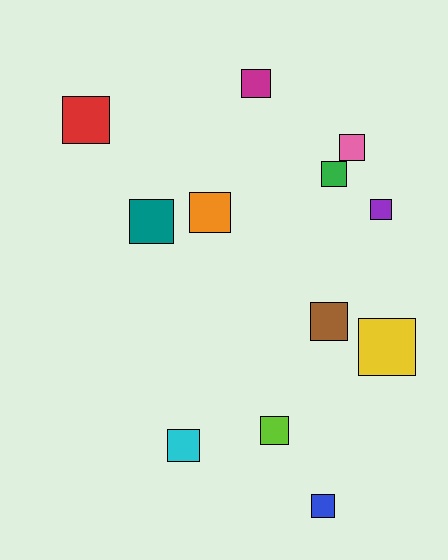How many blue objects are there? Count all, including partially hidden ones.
There is 1 blue object.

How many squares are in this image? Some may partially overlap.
There are 12 squares.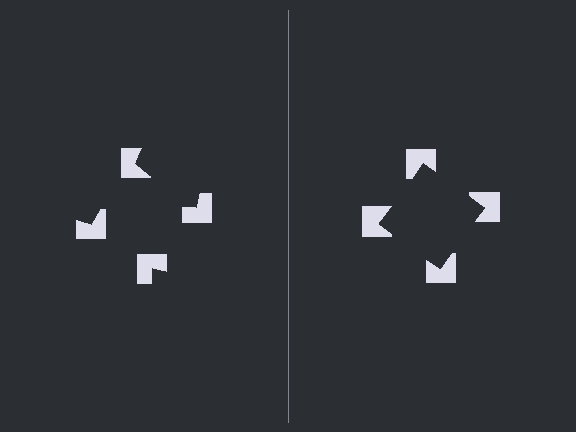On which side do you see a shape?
An illusory square appears on the right side. On the left side the wedge cuts are rotated, so no coherent shape forms.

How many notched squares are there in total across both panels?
8 — 4 on each side.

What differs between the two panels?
The notched squares are positioned identically on both sides; only the wedge orientations differ. On the right they align to a square; on the left they are misaligned.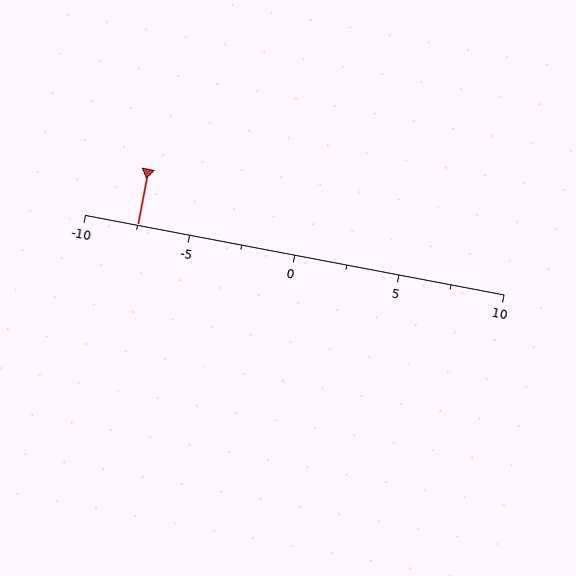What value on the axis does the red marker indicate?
The marker indicates approximately -7.5.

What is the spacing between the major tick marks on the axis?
The major ticks are spaced 5 apart.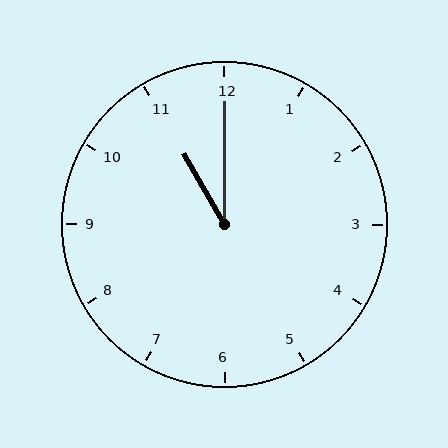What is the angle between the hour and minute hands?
Approximately 30 degrees.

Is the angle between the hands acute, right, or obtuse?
It is acute.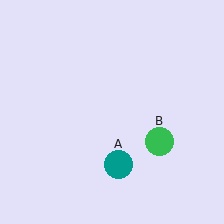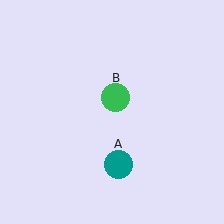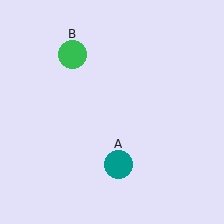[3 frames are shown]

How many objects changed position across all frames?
1 object changed position: green circle (object B).